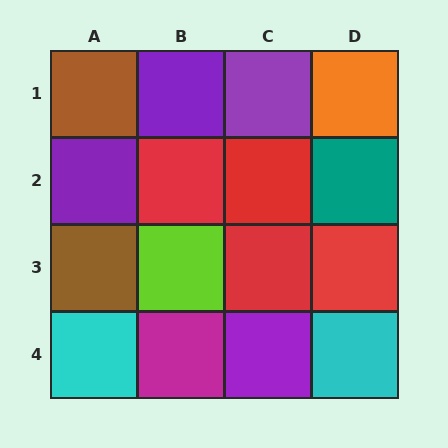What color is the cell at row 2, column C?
Red.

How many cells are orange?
1 cell is orange.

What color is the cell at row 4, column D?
Cyan.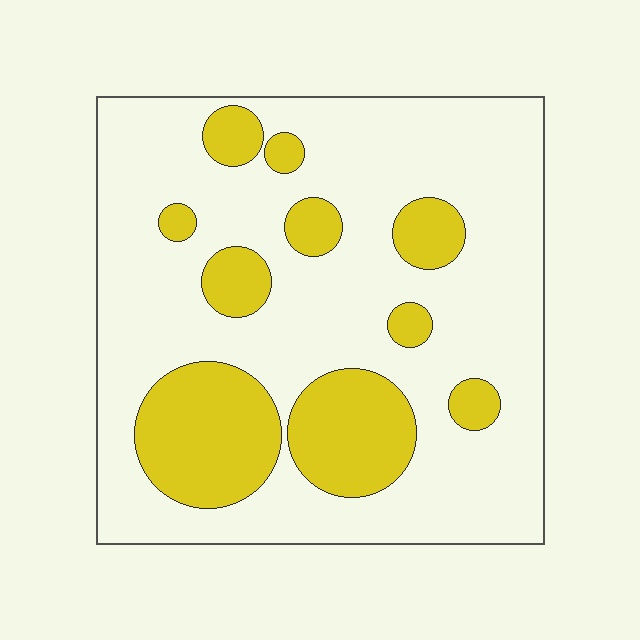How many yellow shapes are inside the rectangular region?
10.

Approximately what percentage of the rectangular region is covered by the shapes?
Approximately 25%.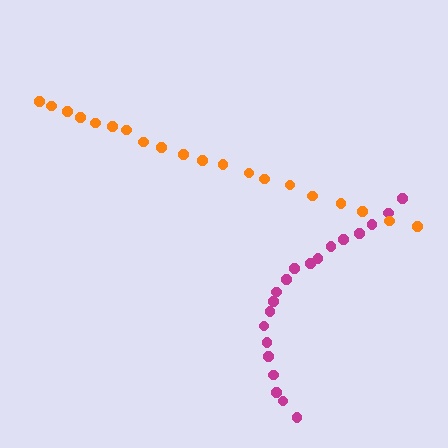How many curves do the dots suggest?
There are 2 distinct paths.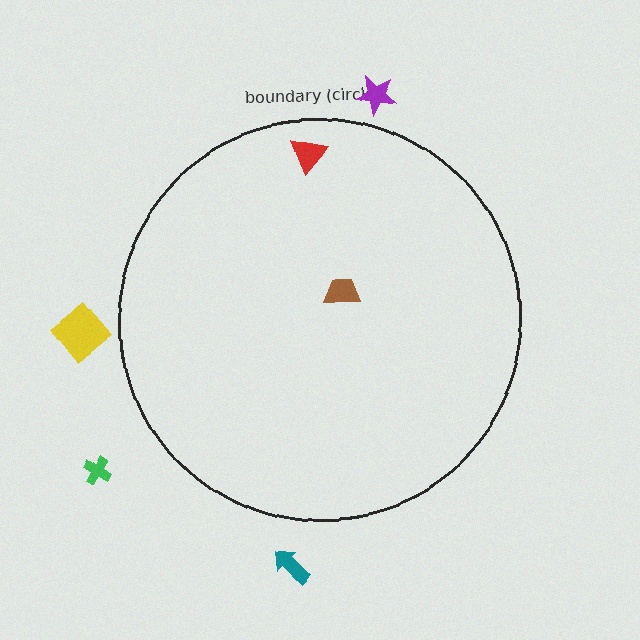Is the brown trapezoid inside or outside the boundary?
Inside.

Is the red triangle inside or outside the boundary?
Inside.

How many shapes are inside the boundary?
2 inside, 4 outside.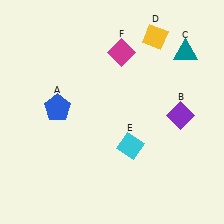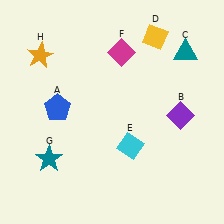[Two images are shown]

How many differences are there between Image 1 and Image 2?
There are 2 differences between the two images.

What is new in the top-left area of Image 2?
An orange star (H) was added in the top-left area of Image 2.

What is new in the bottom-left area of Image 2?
A teal star (G) was added in the bottom-left area of Image 2.